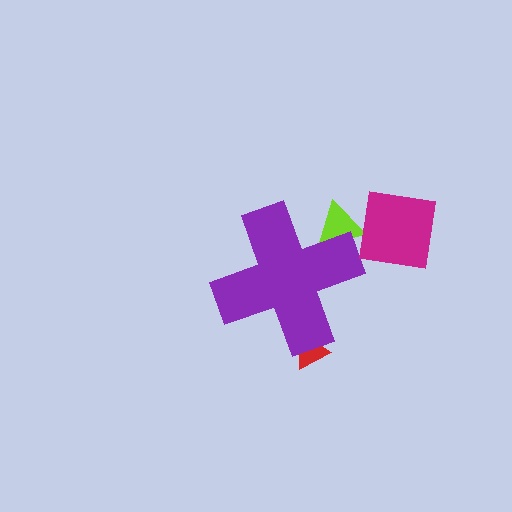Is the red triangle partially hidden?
Yes, the red triangle is partially hidden behind the purple cross.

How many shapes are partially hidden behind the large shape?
2 shapes are partially hidden.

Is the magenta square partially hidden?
No, the magenta square is fully visible.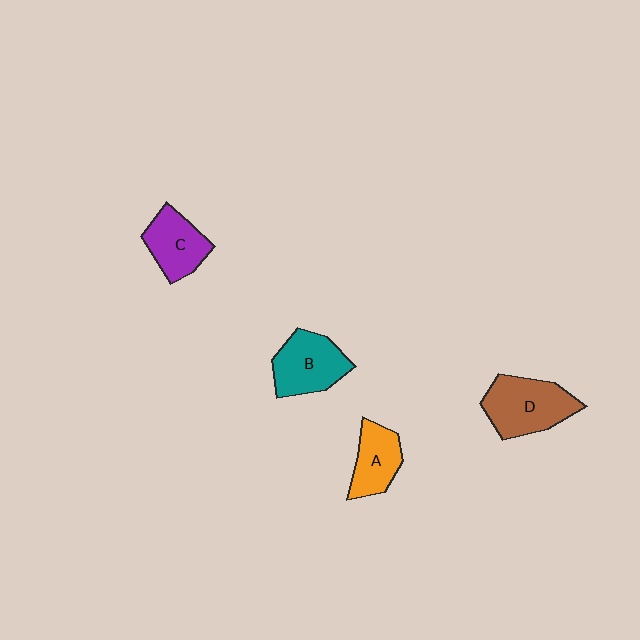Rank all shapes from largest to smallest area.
From largest to smallest: D (brown), B (teal), C (purple), A (orange).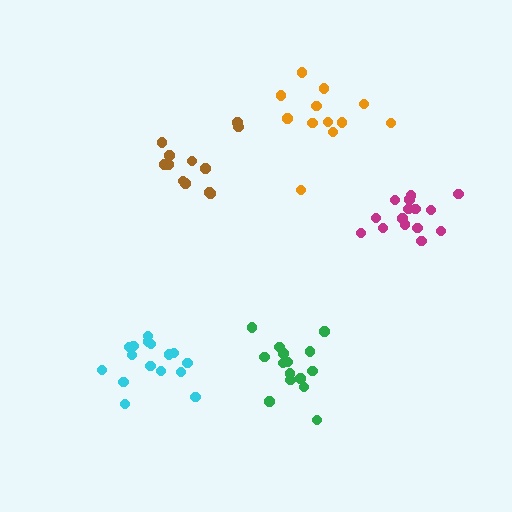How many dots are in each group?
Group 1: 12 dots, Group 2: 15 dots, Group 3: 15 dots, Group 4: 16 dots, Group 5: 12 dots (70 total).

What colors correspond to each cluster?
The clusters are colored: brown, magenta, green, cyan, orange.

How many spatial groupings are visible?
There are 5 spatial groupings.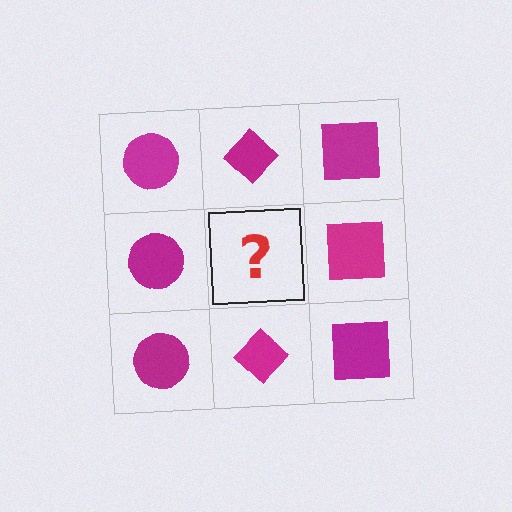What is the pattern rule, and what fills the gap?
The rule is that each column has a consistent shape. The gap should be filled with a magenta diamond.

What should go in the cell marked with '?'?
The missing cell should contain a magenta diamond.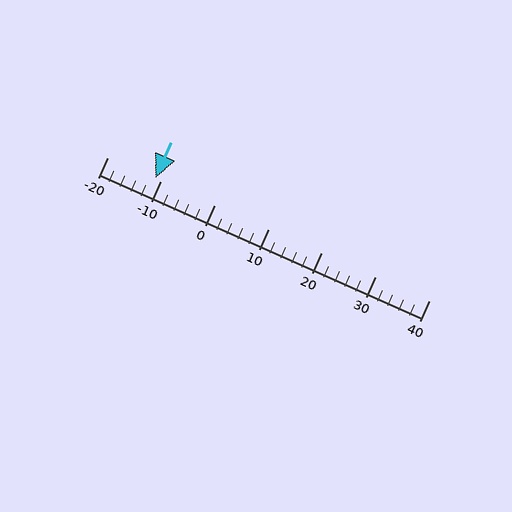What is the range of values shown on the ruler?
The ruler shows values from -20 to 40.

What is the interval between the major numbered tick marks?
The major tick marks are spaced 10 units apart.